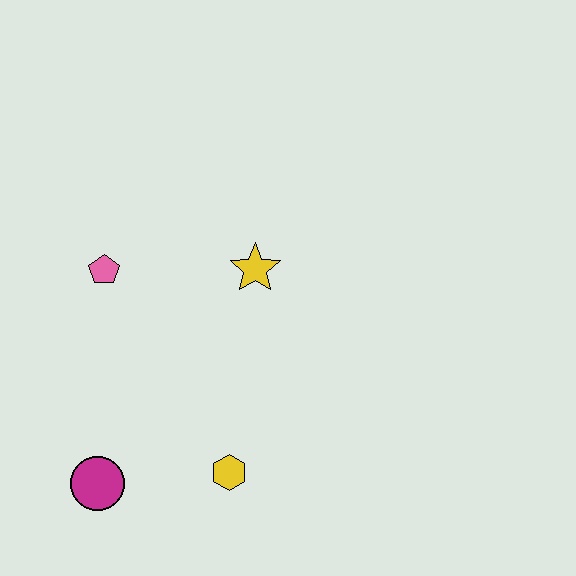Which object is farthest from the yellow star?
The magenta circle is farthest from the yellow star.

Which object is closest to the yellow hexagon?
The magenta circle is closest to the yellow hexagon.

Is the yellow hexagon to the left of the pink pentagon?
No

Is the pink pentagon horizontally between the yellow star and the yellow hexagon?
No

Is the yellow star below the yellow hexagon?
No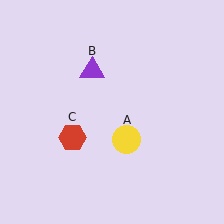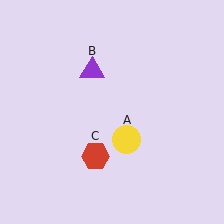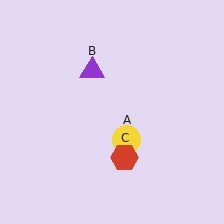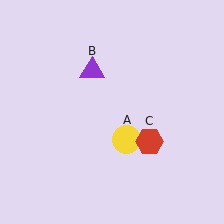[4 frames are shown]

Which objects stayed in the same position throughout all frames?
Yellow circle (object A) and purple triangle (object B) remained stationary.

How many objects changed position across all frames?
1 object changed position: red hexagon (object C).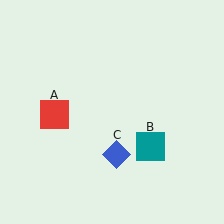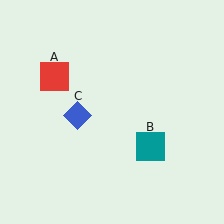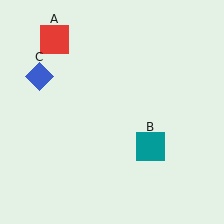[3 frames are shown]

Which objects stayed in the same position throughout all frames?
Teal square (object B) remained stationary.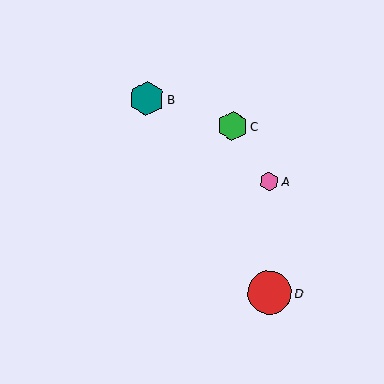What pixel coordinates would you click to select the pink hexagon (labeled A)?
Click at (269, 182) to select the pink hexagon A.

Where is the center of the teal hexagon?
The center of the teal hexagon is at (147, 99).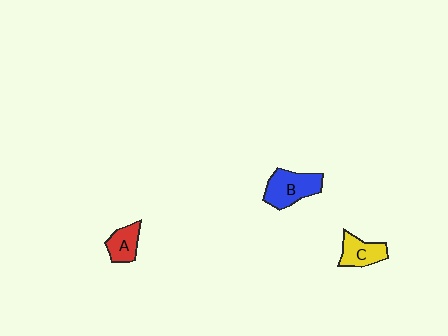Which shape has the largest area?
Shape B (blue).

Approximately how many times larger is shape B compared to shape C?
Approximately 1.4 times.